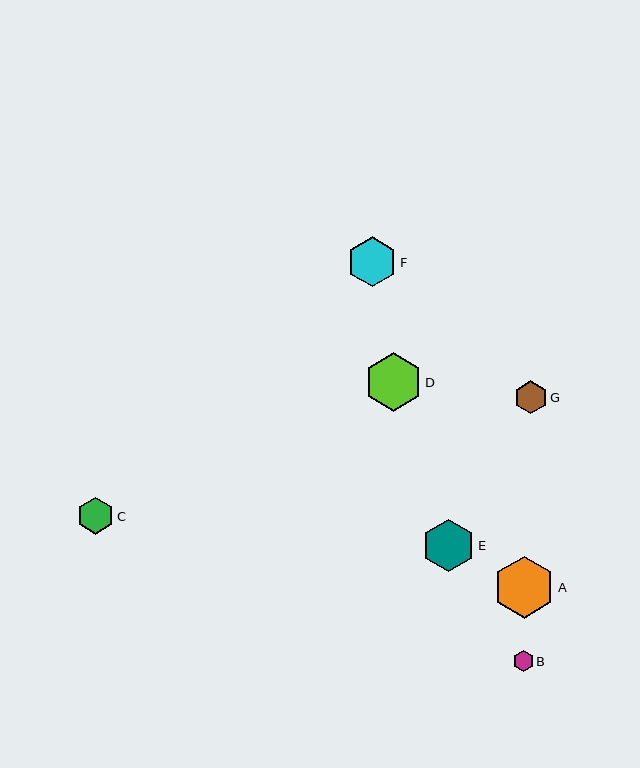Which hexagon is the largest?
Hexagon A is the largest with a size of approximately 62 pixels.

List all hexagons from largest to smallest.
From largest to smallest: A, D, E, F, C, G, B.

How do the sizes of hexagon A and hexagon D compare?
Hexagon A and hexagon D are approximately the same size.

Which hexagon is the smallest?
Hexagon B is the smallest with a size of approximately 21 pixels.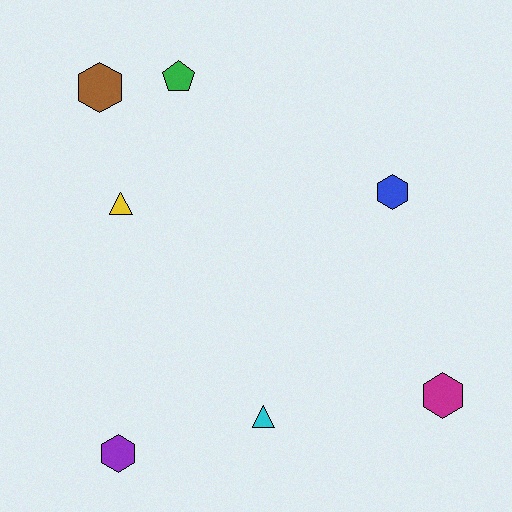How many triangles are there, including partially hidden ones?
There are 2 triangles.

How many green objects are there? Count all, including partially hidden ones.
There is 1 green object.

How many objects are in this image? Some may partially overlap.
There are 7 objects.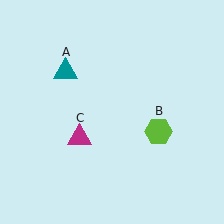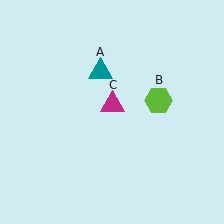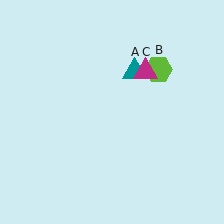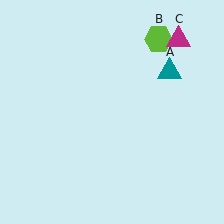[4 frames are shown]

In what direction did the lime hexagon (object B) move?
The lime hexagon (object B) moved up.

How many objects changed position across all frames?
3 objects changed position: teal triangle (object A), lime hexagon (object B), magenta triangle (object C).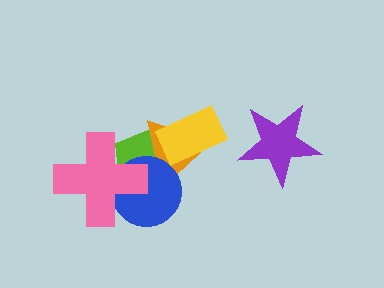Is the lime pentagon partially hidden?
Yes, it is partially covered by another shape.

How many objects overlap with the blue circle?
3 objects overlap with the blue circle.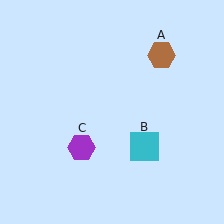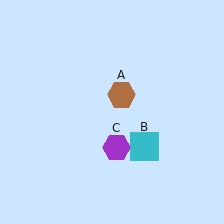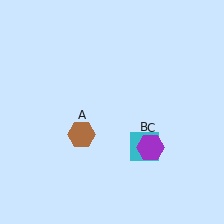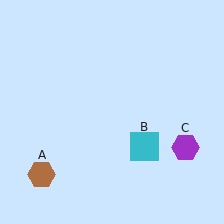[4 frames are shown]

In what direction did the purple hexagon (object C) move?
The purple hexagon (object C) moved right.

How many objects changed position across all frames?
2 objects changed position: brown hexagon (object A), purple hexagon (object C).